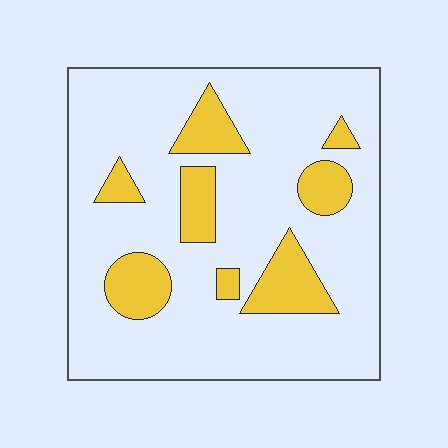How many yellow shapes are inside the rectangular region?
8.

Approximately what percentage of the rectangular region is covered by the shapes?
Approximately 20%.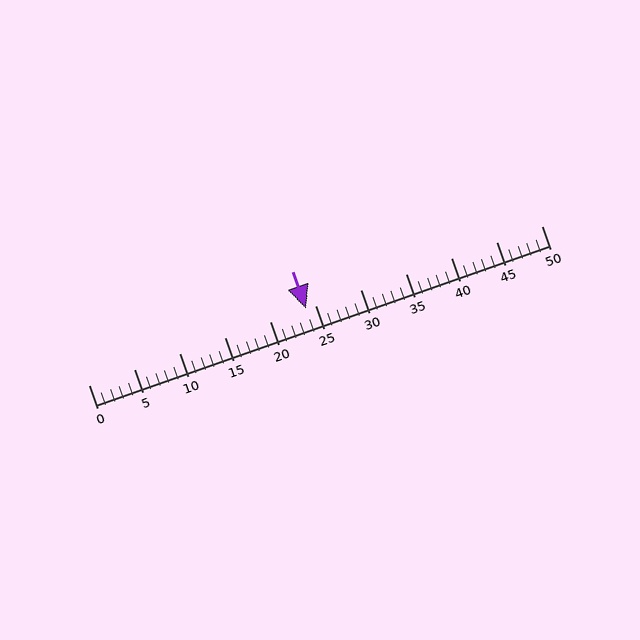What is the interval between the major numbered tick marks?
The major tick marks are spaced 5 units apart.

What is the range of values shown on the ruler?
The ruler shows values from 0 to 50.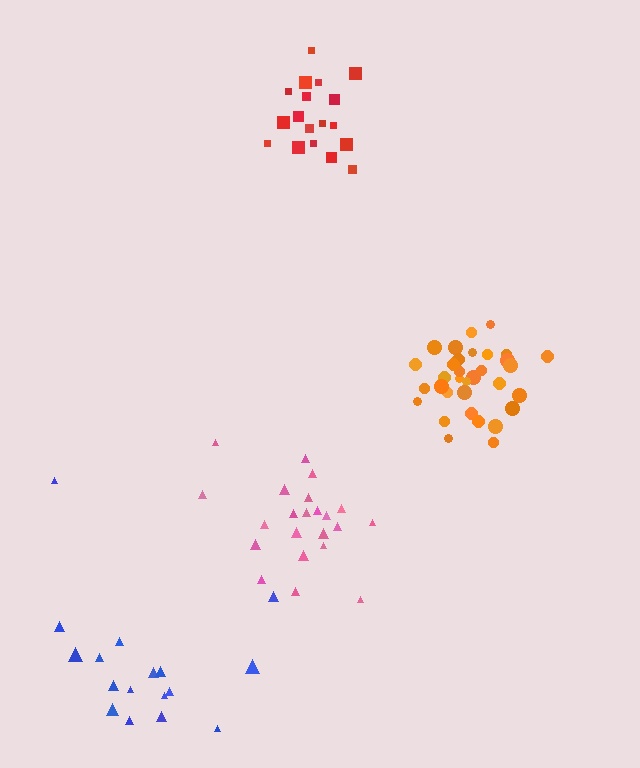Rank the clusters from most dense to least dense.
orange, red, pink, blue.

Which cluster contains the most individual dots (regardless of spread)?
Orange (33).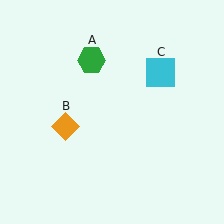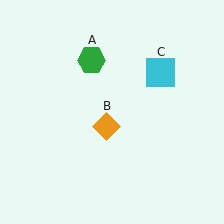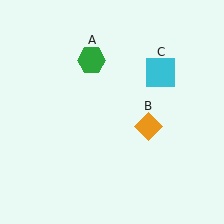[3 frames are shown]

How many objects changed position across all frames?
1 object changed position: orange diamond (object B).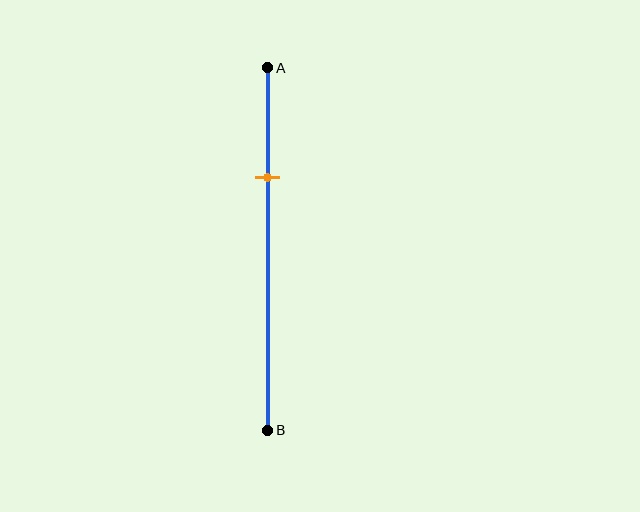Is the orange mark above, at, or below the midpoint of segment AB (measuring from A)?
The orange mark is above the midpoint of segment AB.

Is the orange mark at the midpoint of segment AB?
No, the mark is at about 30% from A, not at the 50% midpoint.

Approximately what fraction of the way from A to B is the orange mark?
The orange mark is approximately 30% of the way from A to B.